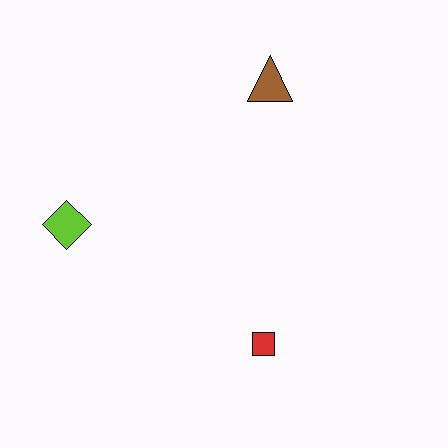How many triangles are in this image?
There is 1 triangle.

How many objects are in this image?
There are 3 objects.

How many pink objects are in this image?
There are no pink objects.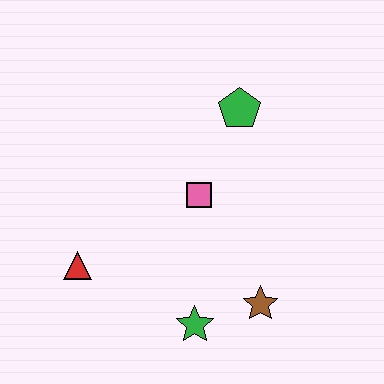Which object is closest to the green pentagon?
The pink square is closest to the green pentagon.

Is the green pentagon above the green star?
Yes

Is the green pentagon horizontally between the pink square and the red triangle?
No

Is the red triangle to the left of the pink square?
Yes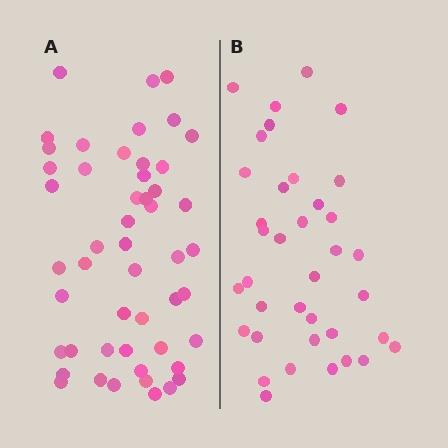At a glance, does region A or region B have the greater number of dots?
Region A (the left region) has more dots.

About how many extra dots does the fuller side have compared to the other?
Region A has approximately 15 more dots than region B.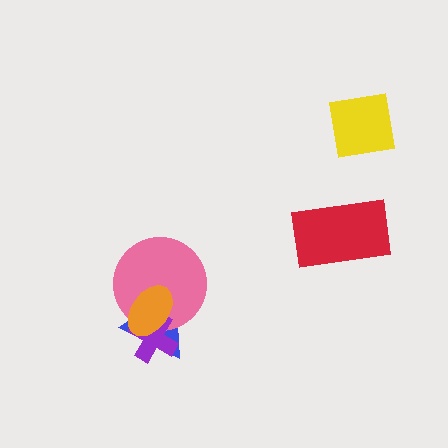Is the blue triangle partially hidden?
Yes, it is partially covered by another shape.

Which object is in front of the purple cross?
The orange ellipse is in front of the purple cross.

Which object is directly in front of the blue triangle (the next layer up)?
The pink circle is directly in front of the blue triangle.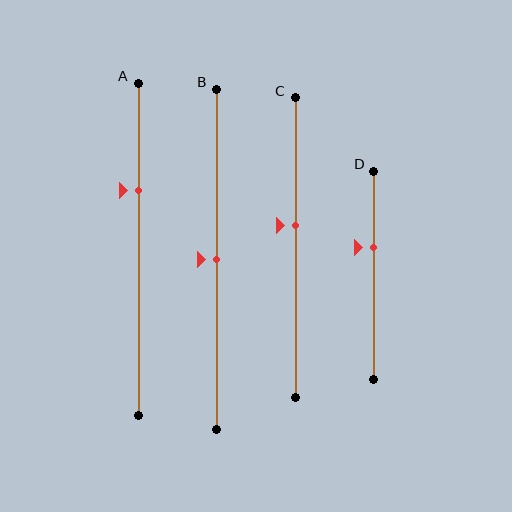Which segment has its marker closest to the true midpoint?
Segment B has its marker closest to the true midpoint.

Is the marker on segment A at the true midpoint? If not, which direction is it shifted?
No, the marker on segment A is shifted upward by about 18% of the segment length.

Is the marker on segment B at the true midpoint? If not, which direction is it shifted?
Yes, the marker on segment B is at the true midpoint.